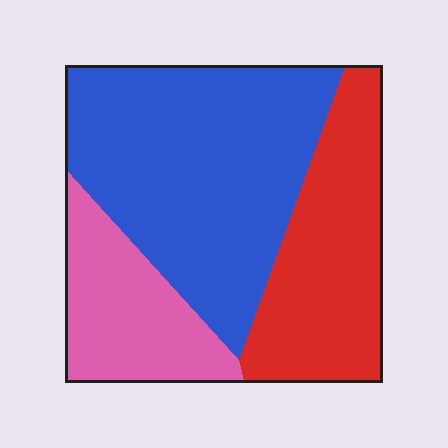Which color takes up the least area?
Pink, at roughly 20%.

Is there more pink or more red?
Red.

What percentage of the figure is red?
Red covers roughly 30% of the figure.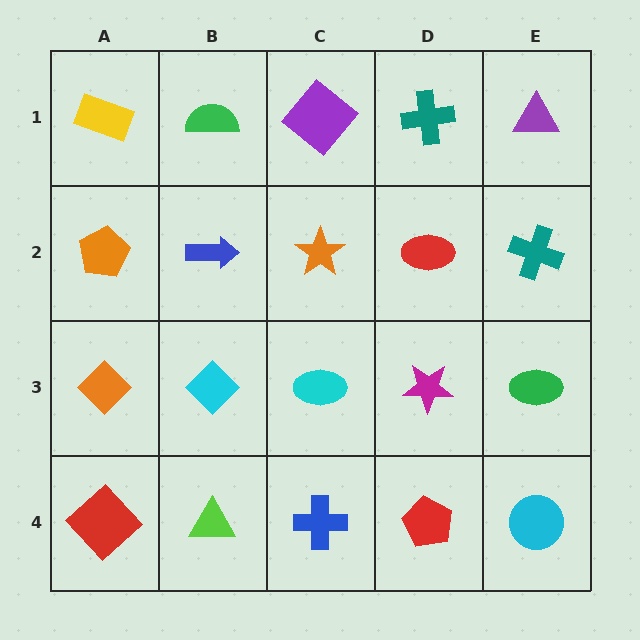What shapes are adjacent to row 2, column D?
A teal cross (row 1, column D), a magenta star (row 3, column D), an orange star (row 2, column C), a teal cross (row 2, column E).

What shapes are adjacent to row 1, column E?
A teal cross (row 2, column E), a teal cross (row 1, column D).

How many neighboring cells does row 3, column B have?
4.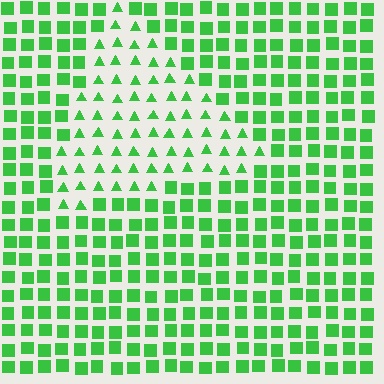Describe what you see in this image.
The image is filled with small green elements arranged in a uniform grid. A triangle-shaped region contains triangles, while the surrounding area contains squares. The boundary is defined purely by the change in element shape.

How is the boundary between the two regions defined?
The boundary is defined by a change in element shape: triangles inside vs. squares outside. All elements share the same color and spacing.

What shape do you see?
I see a triangle.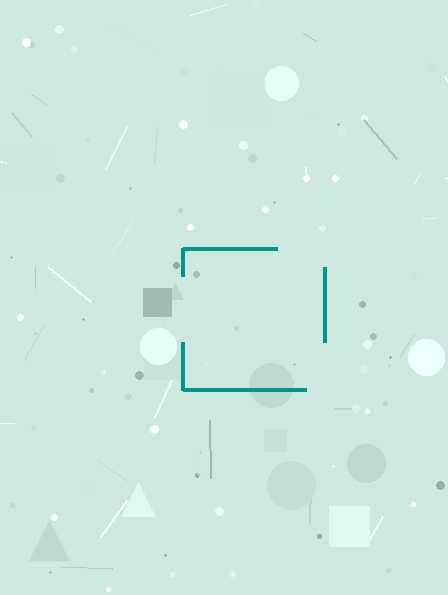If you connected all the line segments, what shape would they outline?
They would outline a square.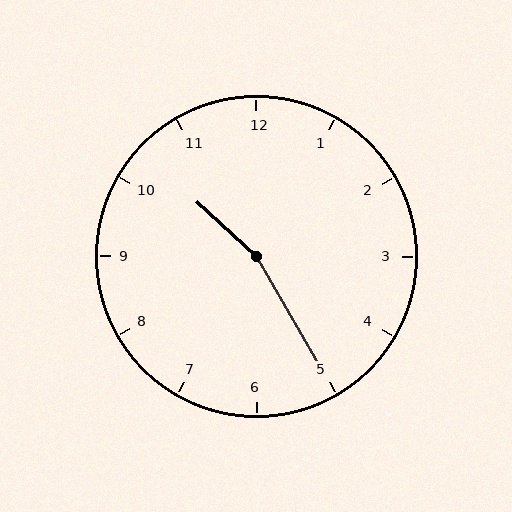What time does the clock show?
10:25.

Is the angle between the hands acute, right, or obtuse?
It is obtuse.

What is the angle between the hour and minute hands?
Approximately 162 degrees.